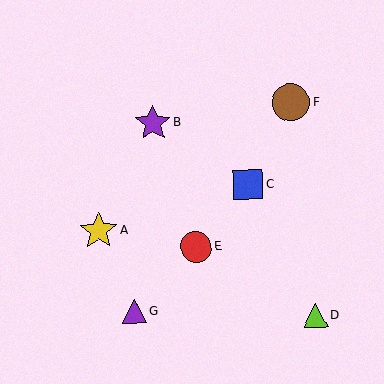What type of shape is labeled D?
Shape D is a lime triangle.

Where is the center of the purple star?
The center of the purple star is at (153, 123).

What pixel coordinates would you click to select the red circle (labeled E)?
Click at (196, 247) to select the red circle E.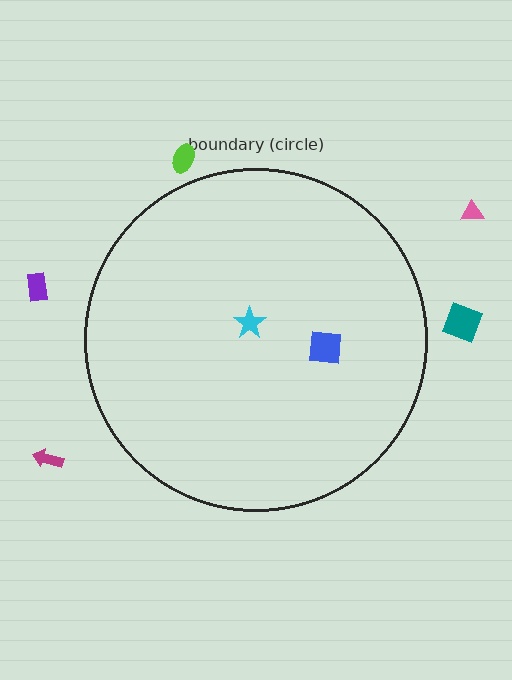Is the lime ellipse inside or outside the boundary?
Outside.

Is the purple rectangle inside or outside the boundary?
Outside.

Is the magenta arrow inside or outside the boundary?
Outside.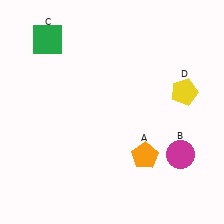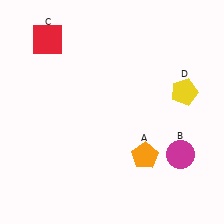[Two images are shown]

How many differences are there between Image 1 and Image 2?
There is 1 difference between the two images.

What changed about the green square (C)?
In Image 1, C is green. In Image 2, it changed to red.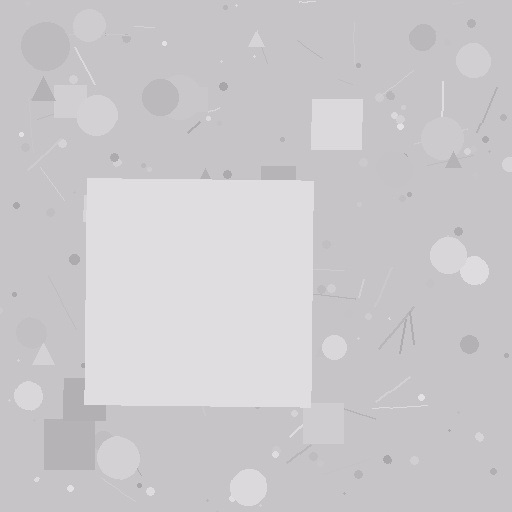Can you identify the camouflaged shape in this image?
The camouflaged shape is a square.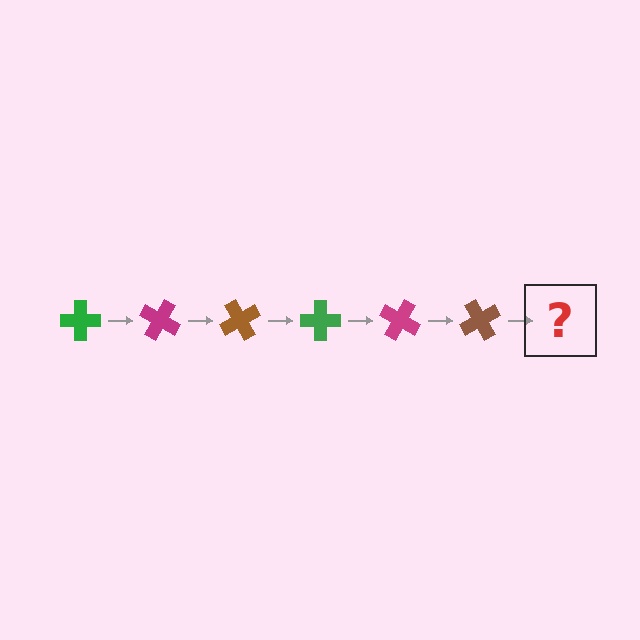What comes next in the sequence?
The next element should be a green cross, rotated 180 degrees from the start.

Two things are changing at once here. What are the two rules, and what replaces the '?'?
The two rules are that it rotates 30 degrees each step and the color cycles through green, magenta, and brown. The '?' should be a green cross, rotated 180 degrees from the start.